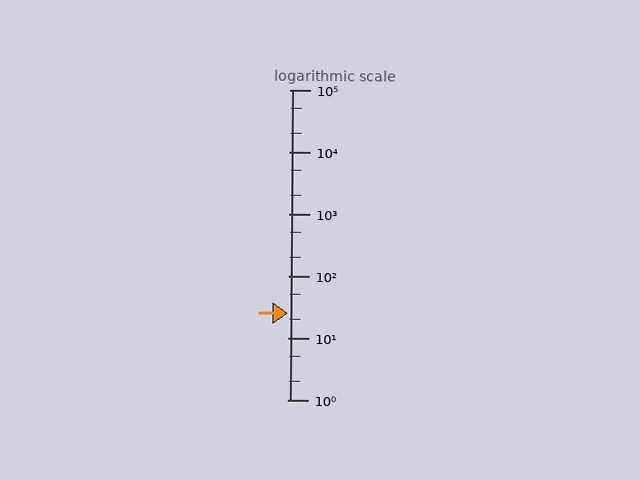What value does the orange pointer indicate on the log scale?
The pointer indicates approximately 25.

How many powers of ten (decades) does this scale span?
The scale spans 5 decades, from 1 to 100000.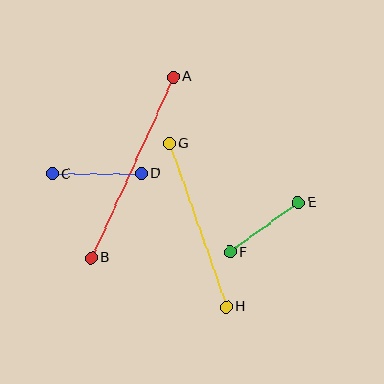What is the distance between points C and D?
The distance is approximately 89 pixels.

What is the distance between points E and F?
The distance is approximately 85 pixels.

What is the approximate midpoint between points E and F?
The midpoint is at approximately (264, 227) pixels.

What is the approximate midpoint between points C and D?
The midpoint is at approximately (97, 174) pixels.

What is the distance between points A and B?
The distance is approximately 198 pixels.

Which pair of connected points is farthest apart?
Points A and B are farthest apart.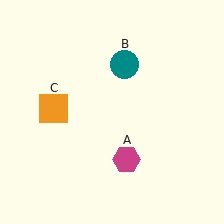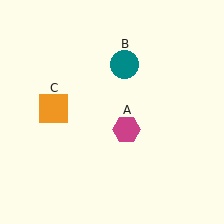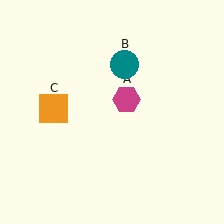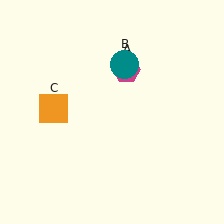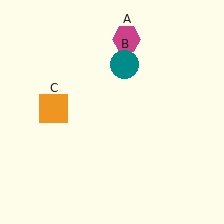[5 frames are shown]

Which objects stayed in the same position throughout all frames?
Teal circle (object B) and orange square (object C) remained stationary.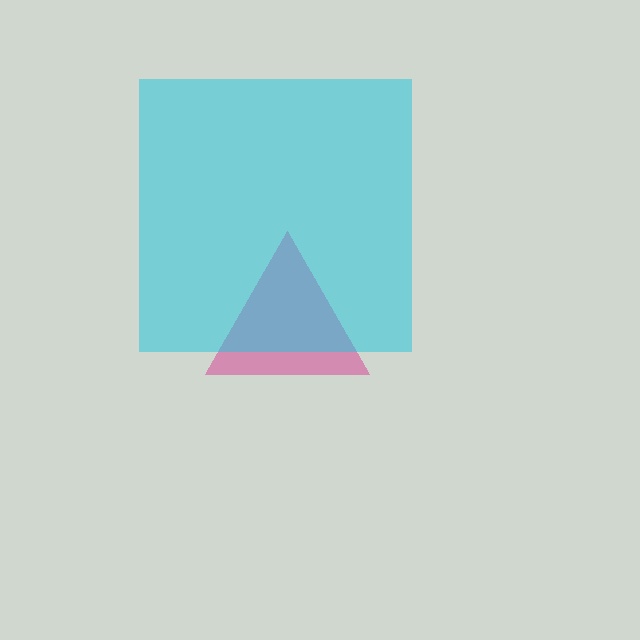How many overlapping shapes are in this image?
There are 2 overlapping shapes in the image.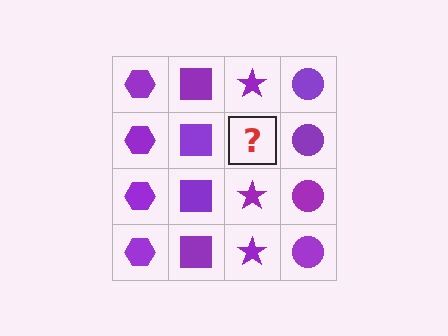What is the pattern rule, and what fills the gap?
The rule is that each column has a consistent shape. The gap should be filled with a purple star.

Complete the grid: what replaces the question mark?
The question mark should be replaced with a purple star.